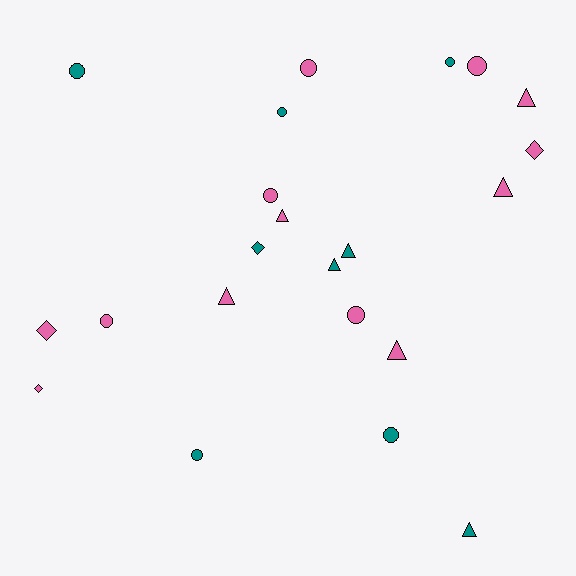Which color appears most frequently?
Pink, with 13 objects.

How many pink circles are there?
There are 5 pink circles.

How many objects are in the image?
There are 22 objects.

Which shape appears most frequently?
Circle, with 10 objects.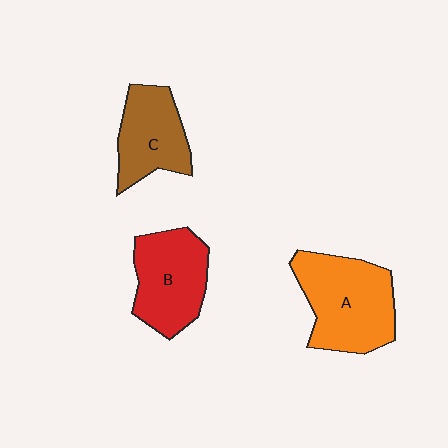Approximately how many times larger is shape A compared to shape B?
Approximately 1.2 times.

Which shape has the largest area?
Shape A (orange).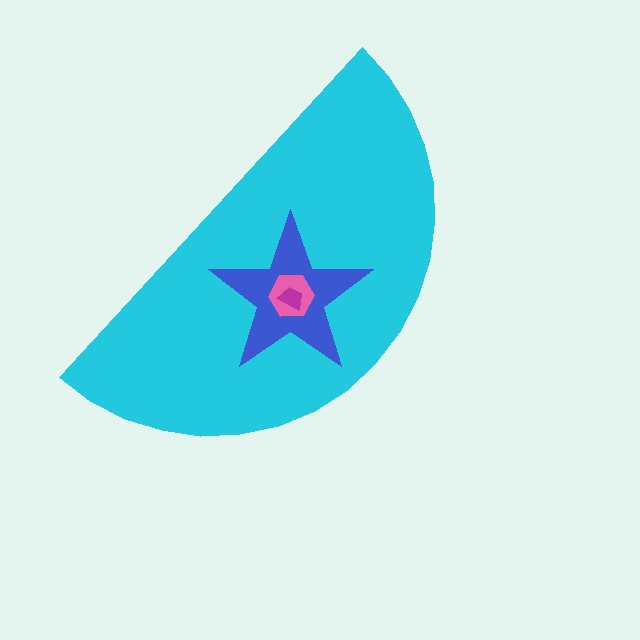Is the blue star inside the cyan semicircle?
Yes.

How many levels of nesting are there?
4.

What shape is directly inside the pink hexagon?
The magenta trapezoid.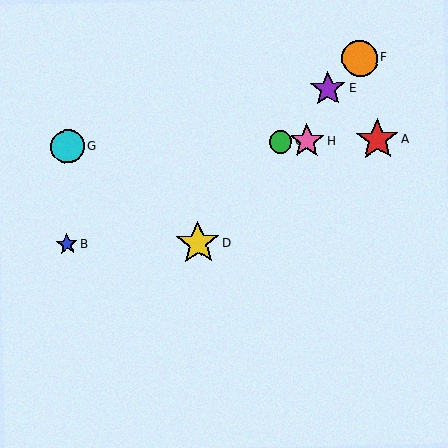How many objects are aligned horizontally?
4 objects (A, C, G, H) are aligned horizontally.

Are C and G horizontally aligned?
Yes, both are at y≈142.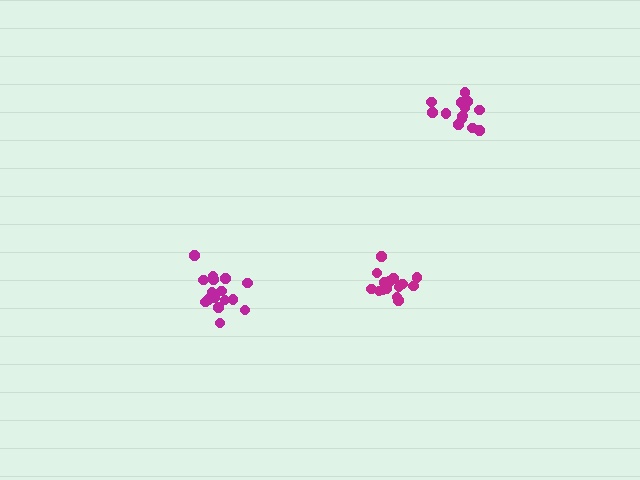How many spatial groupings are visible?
There are 3 spatial groupings.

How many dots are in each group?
Group 1: 13 dots, Group 2: 16 dots, Group 3: 15 dots (44 total).